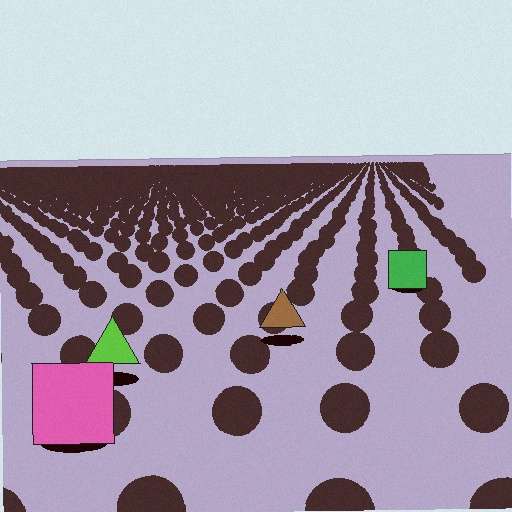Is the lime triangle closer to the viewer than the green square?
Yes. The lime triangle is closer — you can tell from the texture gradient: the ground texture is coarser near it.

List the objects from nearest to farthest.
From nearest to farthest: the pink square, the lime triangle, the brown triangle, the green square.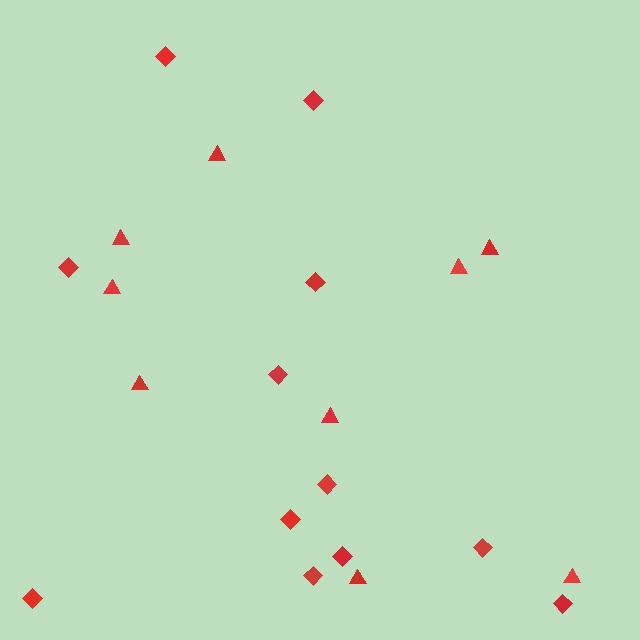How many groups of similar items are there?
There are 2 groups: one group of diamonds (12) and one group of triangles (9).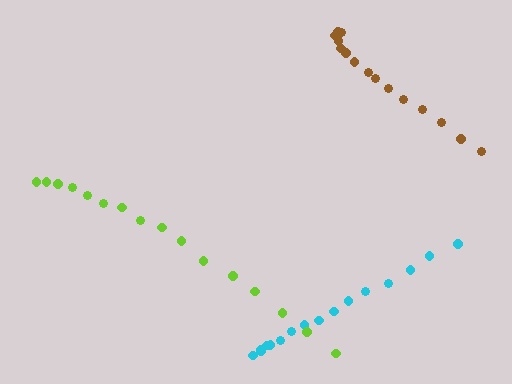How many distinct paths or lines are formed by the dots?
There are 3 distinct paths.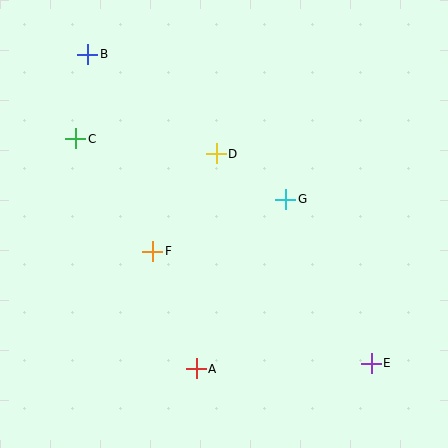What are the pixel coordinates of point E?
Point E is at (371, 363).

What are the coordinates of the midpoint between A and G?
The midpoint between A and G is at (241, 284).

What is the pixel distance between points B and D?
The distance between B and D is 163 pixels.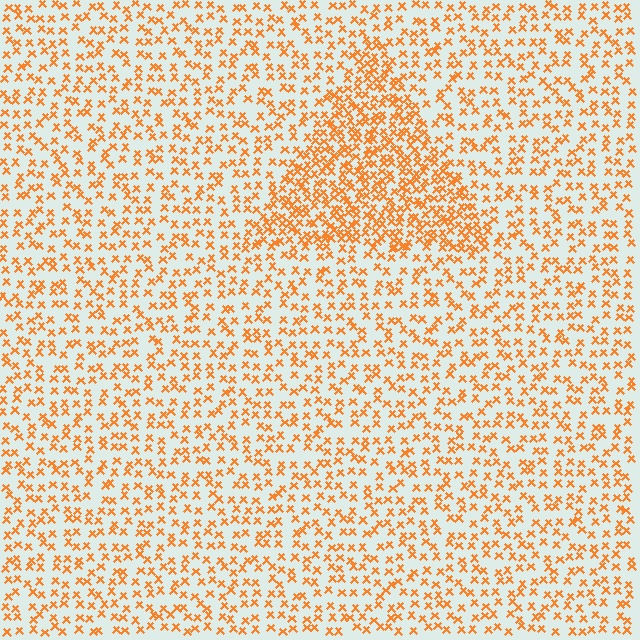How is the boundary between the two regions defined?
The boundary is defined by a change in element density (approximately 2.0x ratio). All elements are the same color, size, and shape.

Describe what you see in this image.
The image contains small orange elements arranged at two different densities. A triangle-shaped region is visible where the elements are more densely packed than the surrounding area.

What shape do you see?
I see a triangle.